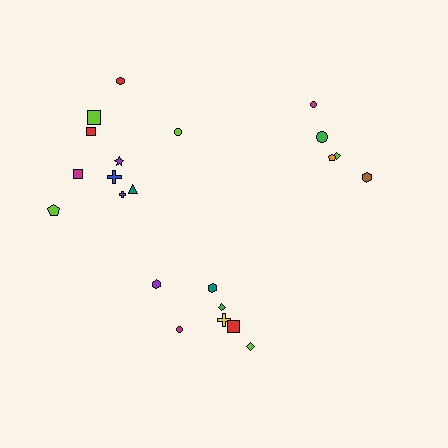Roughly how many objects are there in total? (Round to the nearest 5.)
Roughly 20 objects in total.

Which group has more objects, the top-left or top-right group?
The top-left group.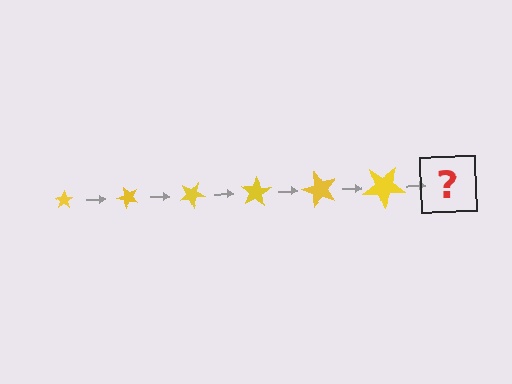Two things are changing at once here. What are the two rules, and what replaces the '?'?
The two rules are that the star grows larger each step and it rotates 50 degrees each step. The '?' should be a star, larger than the previous one and rotated 300 degrees from the start.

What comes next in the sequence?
The next element should be a star, larger than the previous one and rotated 300 degrees from the start.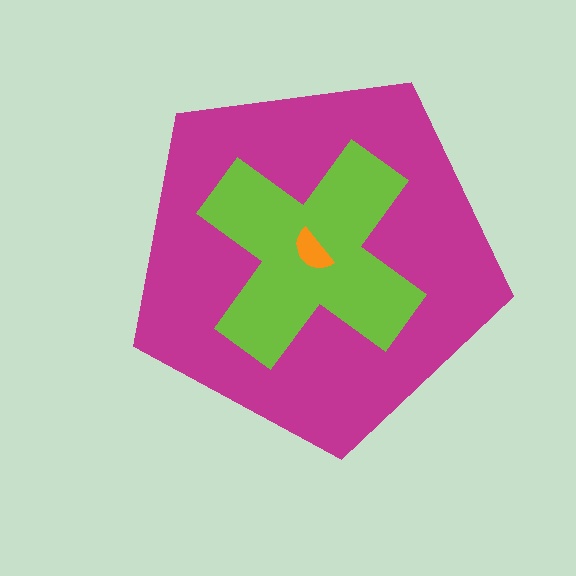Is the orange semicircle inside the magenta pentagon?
Yes.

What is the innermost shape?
The orange semicircle.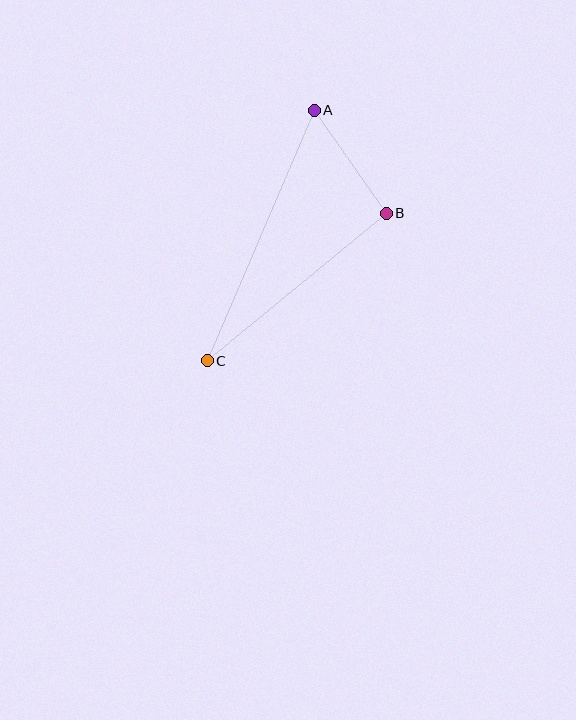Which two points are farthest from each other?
Points A and C are farthest from each other.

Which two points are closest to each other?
Points A and B are closest to each other.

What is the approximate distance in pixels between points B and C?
The distance between B and C is approximately 232 pixels.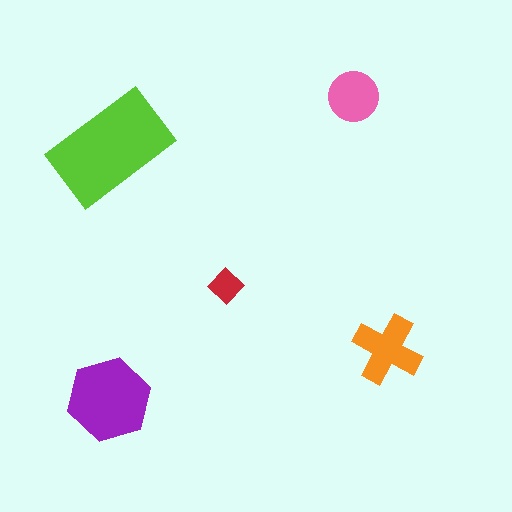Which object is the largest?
The lime rectangle.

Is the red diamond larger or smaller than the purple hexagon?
Smaller.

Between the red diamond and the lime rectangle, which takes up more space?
The lime rectangle.